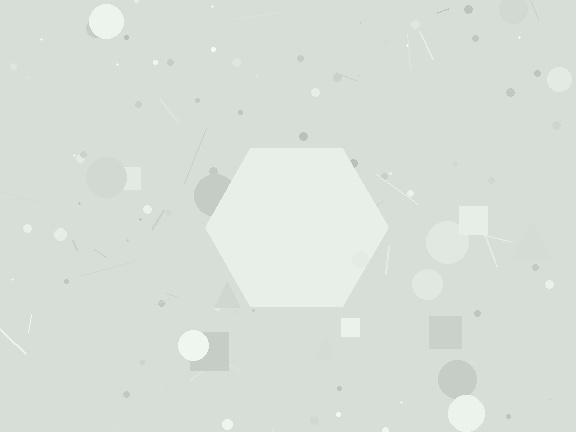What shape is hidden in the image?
A hexagon is hidden in the image.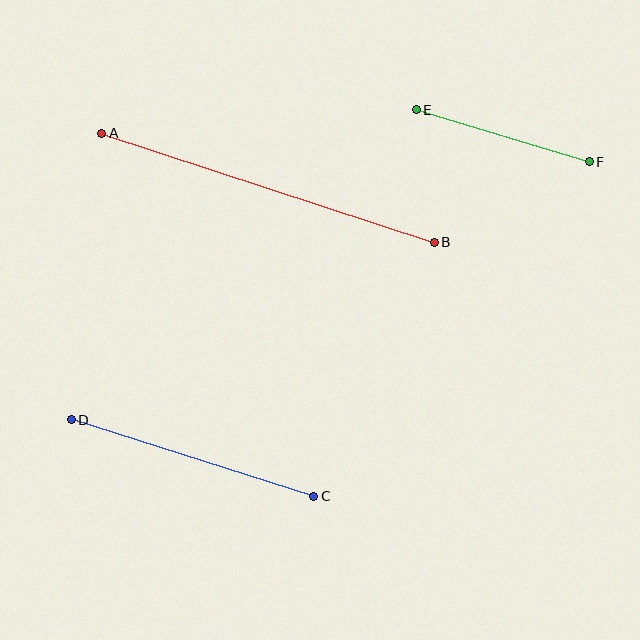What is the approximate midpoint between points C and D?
The midpoint is at approximately (193, 458) pixels.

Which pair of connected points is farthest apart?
Points A and B are farthest apart.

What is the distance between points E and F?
The distance is approximately 180 pixels.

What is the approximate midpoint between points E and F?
The midpoint is at approximately (503, 136) pixels.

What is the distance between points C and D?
The distance is approximately 254 pixels.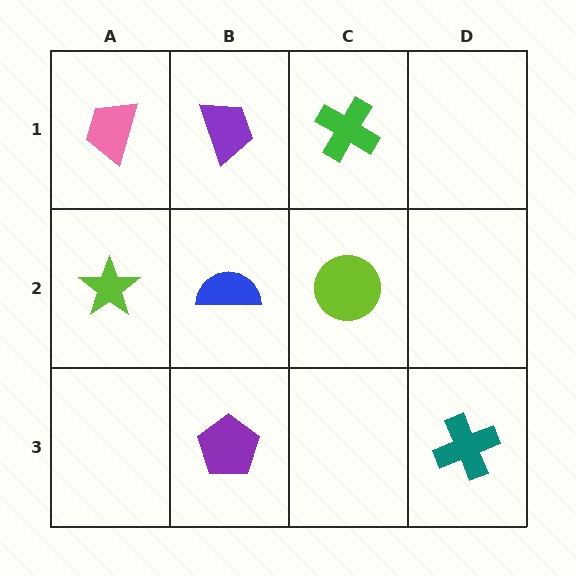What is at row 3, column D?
A teal cross.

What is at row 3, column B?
A purple pentagon.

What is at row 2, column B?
A blue semicircle.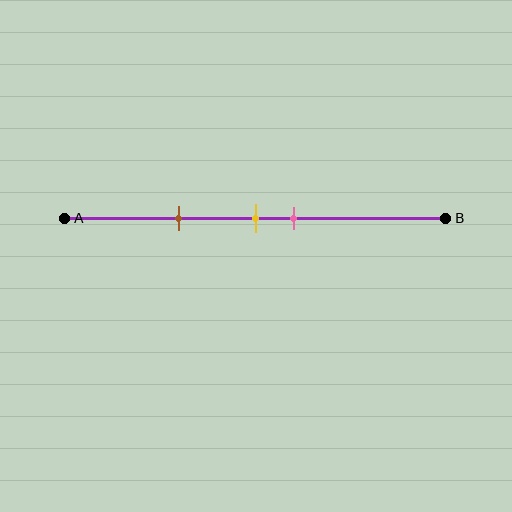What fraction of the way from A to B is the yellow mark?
The yellow mark is approximately 50% (0.5) of the way from A to B.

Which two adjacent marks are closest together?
The yellow and pink marks are the closest adjacent pair.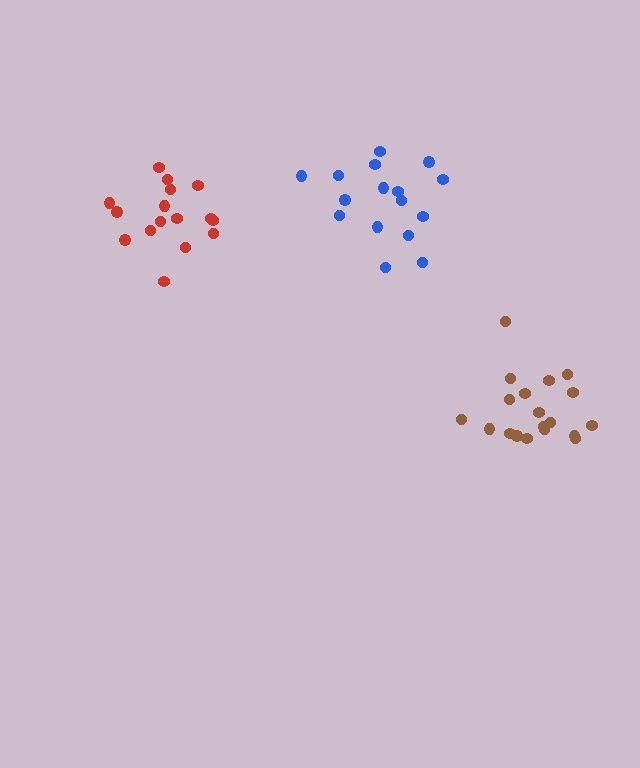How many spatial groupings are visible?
There are 3 spatial groupings.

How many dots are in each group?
Group 1: 16 dots, Group 2: 16 dots, Group 3: 19 dots (51 total).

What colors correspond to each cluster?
The clusters are colored: blue, red, brown.